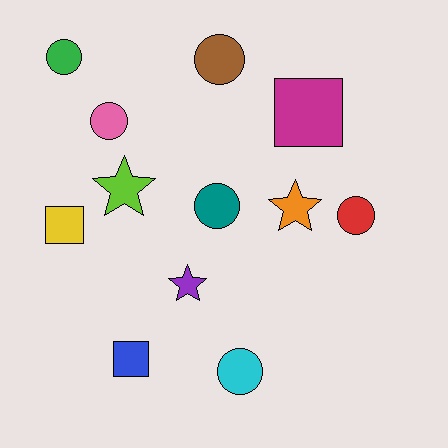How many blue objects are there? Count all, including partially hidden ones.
There is 1 blue object.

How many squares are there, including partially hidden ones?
There are 3 squares.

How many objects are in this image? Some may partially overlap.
There are 12 objects.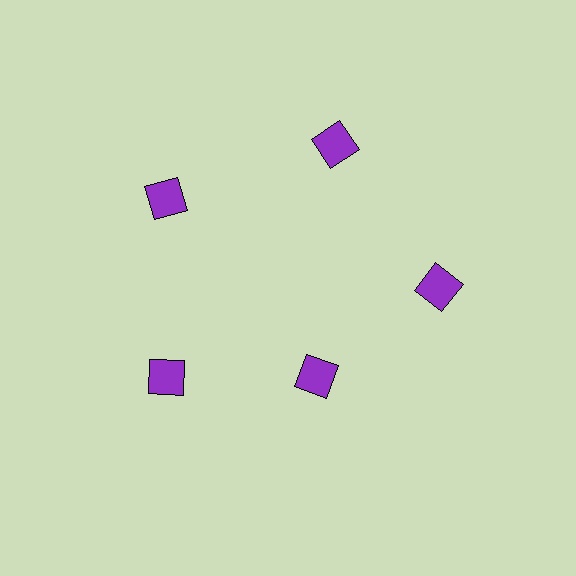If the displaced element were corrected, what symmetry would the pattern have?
It would have 5-fold rotational symmetry — the pattern would map onto itself every 72 degrees.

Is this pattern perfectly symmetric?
No. The 5 purple squares are arranged in a ring, but one element near the 5 o'clock position is pulled inward toward the center, breaking the 5-fold rotational symmetry.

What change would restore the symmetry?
The symmetry would be restored by moving it outward, back onto the ring so that all 5 squares sit at equal angles and equal distance from the center.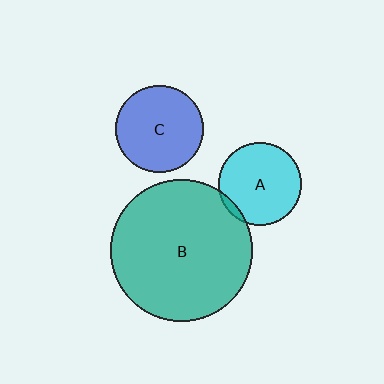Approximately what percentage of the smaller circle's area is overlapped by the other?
Approximately 5%.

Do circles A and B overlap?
Yes.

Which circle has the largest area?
Circle B (teal).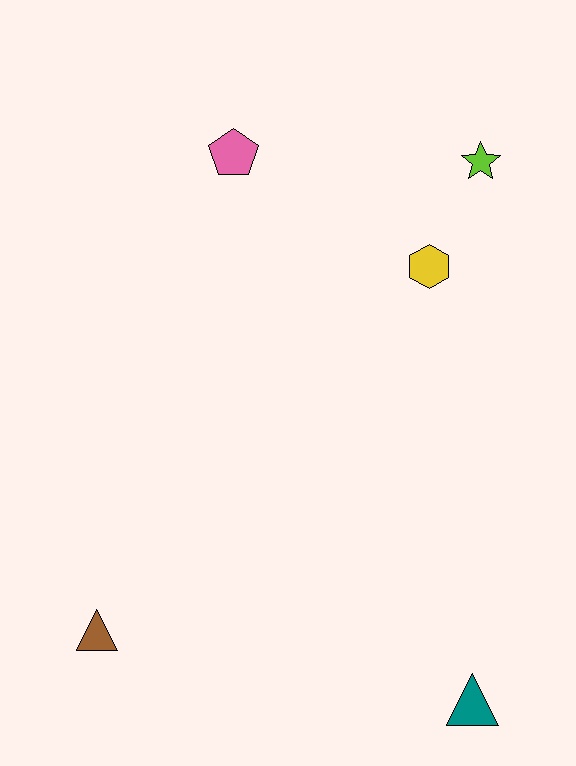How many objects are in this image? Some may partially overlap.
There are 5 objects.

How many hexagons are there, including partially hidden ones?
There is 1 hexagon.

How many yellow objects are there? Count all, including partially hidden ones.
There is 1 yellow object.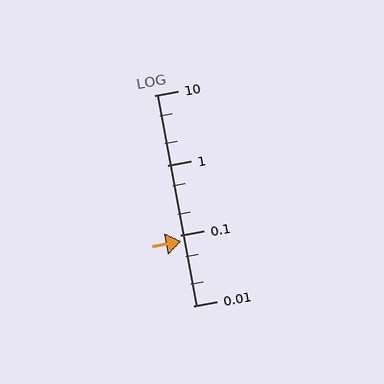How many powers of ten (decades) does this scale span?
The scale spans 3 decades, from 0.01 to 10.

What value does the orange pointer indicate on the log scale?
The pointer indicates approximately 0.082.